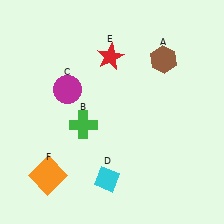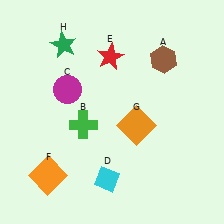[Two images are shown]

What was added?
An orange square (G), a green star (H) were added in Image 2.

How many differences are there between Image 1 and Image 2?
There are 2 differences between the two images.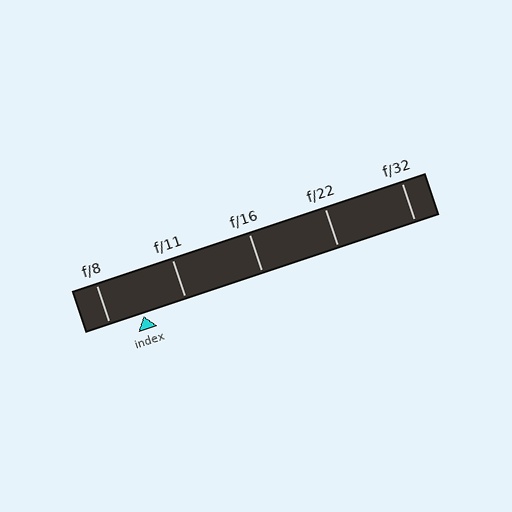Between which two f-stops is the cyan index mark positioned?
The index mark is between f/8 and f/11.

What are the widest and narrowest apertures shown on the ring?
The widest aperture shown is f/8 and the narrowest is f/32.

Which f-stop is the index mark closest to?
The index mark is closest to f/8.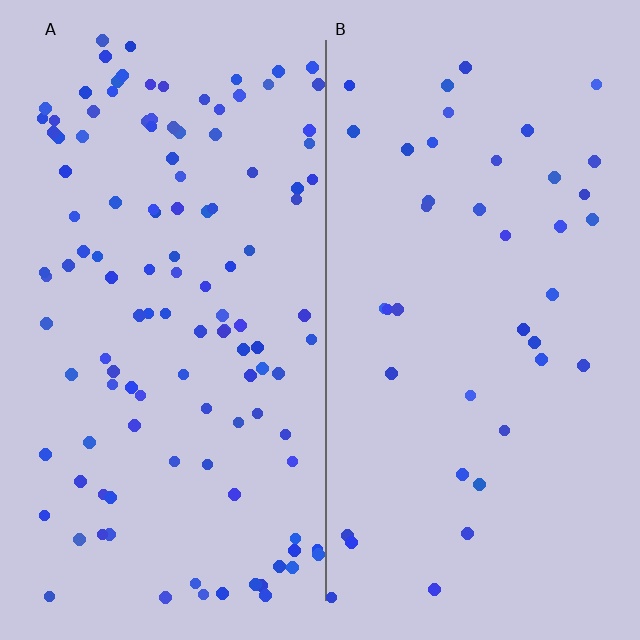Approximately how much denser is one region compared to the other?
Approximately 3.0× — region A over region B.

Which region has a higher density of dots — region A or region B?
A (the left).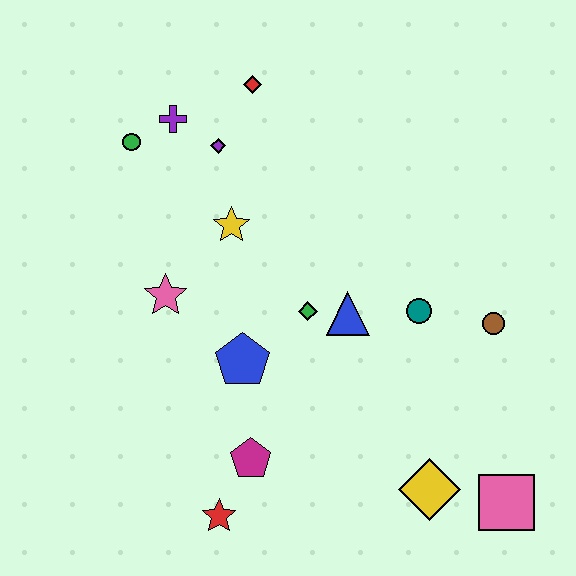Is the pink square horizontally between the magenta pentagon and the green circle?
No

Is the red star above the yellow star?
No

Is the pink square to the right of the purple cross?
Yes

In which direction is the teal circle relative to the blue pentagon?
The teal circle is to the right of the blue pentagon.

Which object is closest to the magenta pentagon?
The red star is closest to the magenta pentagon.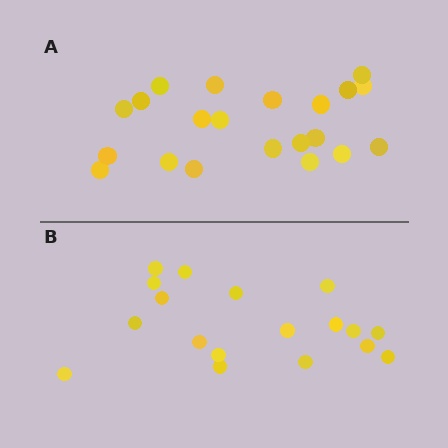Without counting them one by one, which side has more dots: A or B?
Region A (the top region) has more dots.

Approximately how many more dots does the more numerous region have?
Region A has just a few more — roughly 2 or 3 more dots than region B.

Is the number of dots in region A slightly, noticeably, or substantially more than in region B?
Region A has only slightly more — the two regions are fairly close. The ratio is roughly 1.2 to 1.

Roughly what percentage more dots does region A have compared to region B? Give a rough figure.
About 15% more.